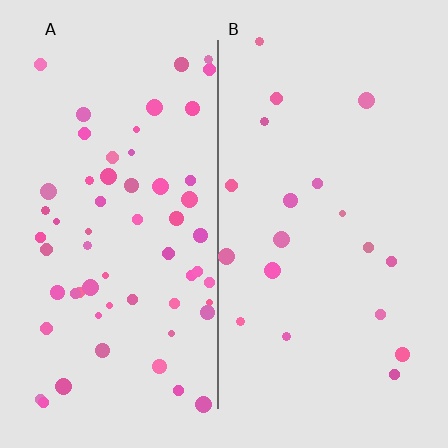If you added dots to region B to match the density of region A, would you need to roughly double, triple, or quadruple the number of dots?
Approximately triple.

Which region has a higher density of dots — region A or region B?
A (the left).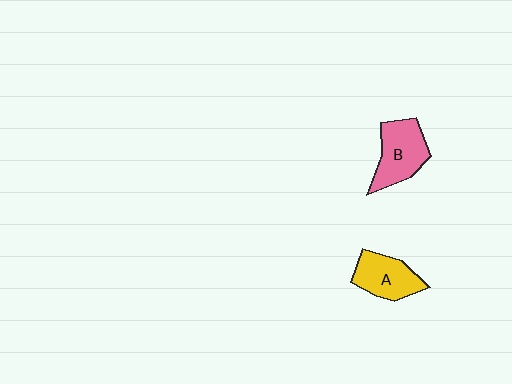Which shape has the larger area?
Shape B (pink).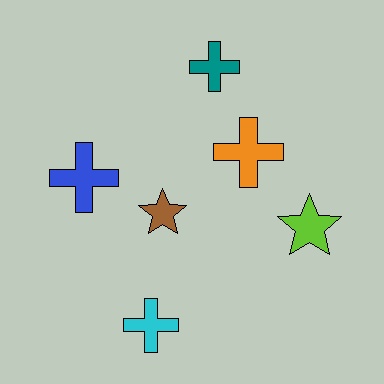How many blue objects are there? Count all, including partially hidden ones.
There is 1 blue object.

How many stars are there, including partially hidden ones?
There are 2 stars.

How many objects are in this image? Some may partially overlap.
There are 6 objects.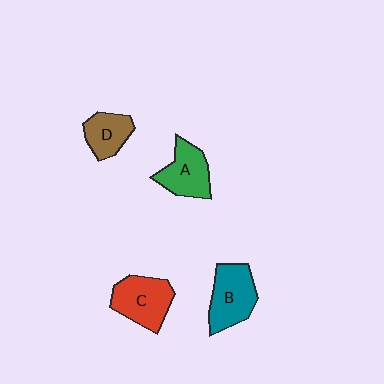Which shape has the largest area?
Shape B (teal).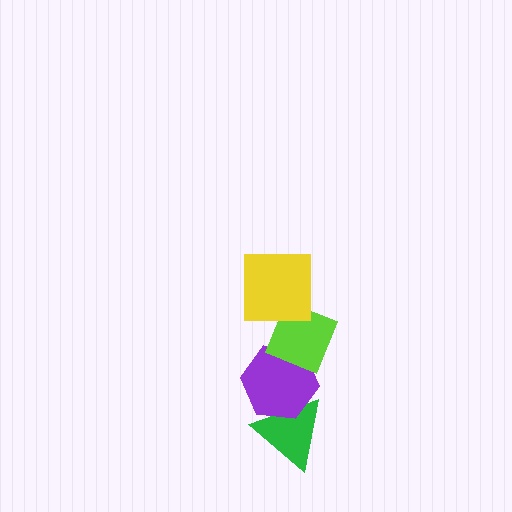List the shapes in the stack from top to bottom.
From top to bottom: the yellow square, the lime diamond, the purple hexagon, the green triangle.